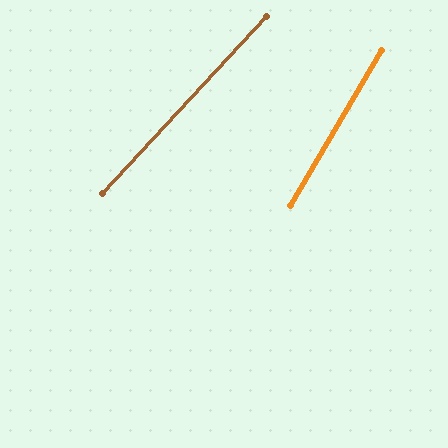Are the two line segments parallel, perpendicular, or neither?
Neither parallel nor perpendicular — they differ by about 13°.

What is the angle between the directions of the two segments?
Approximately 13 degrees.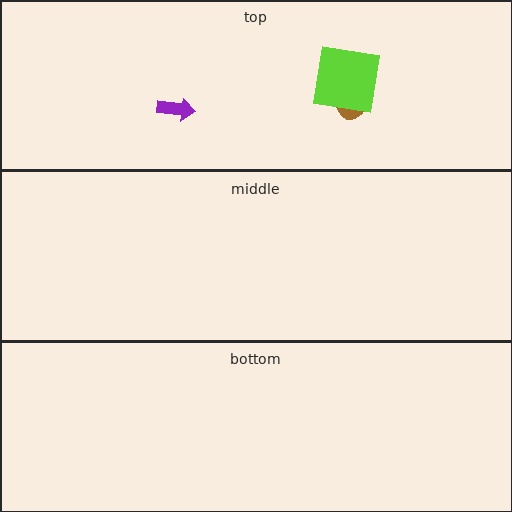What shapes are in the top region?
The brown ellipse, the lime square, the purple arrow.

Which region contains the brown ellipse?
The top region.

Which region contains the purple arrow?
The top region.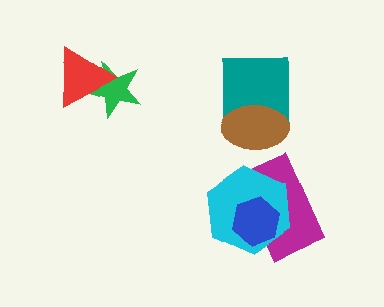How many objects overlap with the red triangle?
1 object overlaps with the red triangle.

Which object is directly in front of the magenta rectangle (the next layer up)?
The cyan hexagon is directly in front of the magenta rectangle.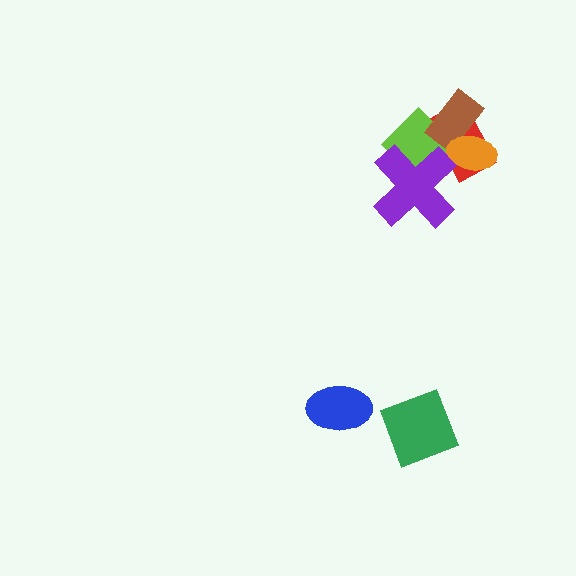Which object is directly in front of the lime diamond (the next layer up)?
The brown rectangle is directly in front of the lime diamond.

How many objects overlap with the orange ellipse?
3 objects overlap with the orange ellipse.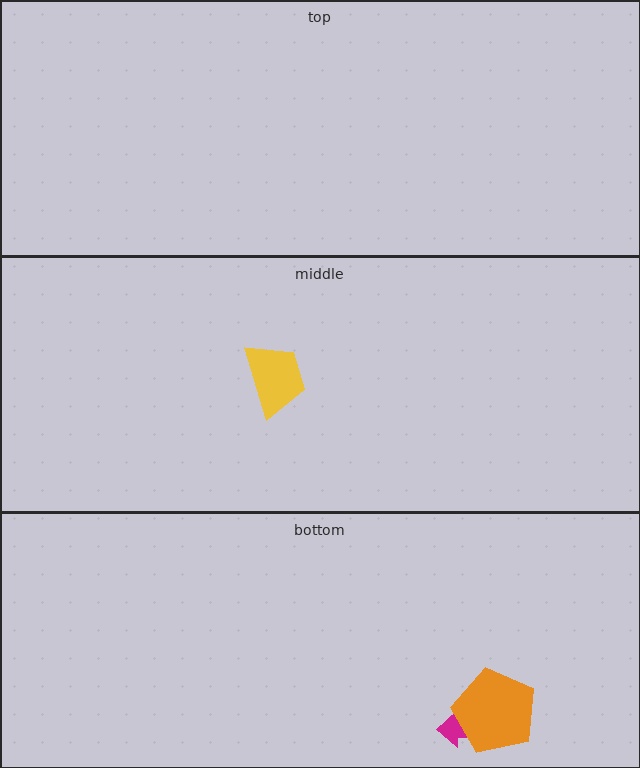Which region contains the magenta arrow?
The bottom region.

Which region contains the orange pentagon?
The bottom region.